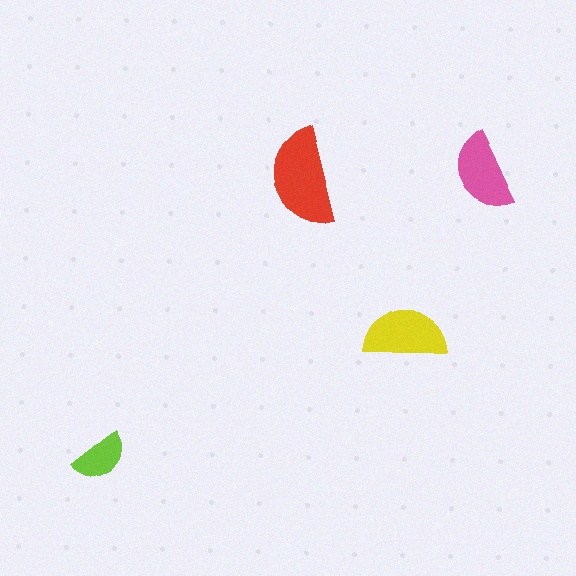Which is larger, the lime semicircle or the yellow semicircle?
The yellow one.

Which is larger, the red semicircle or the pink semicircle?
The red one.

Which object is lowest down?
The lime semicircle is bottommost.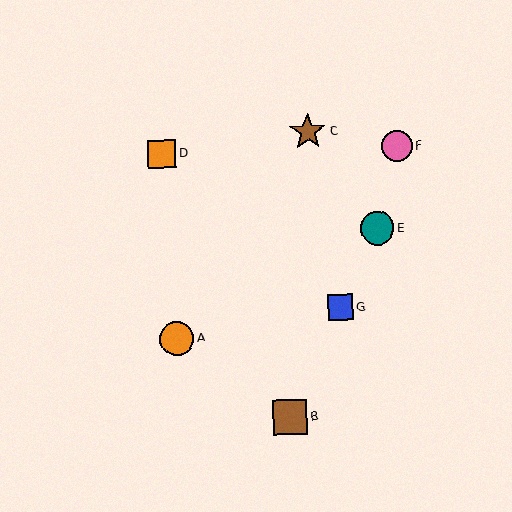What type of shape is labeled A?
Shape A is an orange circle.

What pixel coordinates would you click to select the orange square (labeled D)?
Click at (162, 154) to select the orange square D.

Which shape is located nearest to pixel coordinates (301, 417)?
The brown square (labeled B) at (290, 417) is nearest to that location.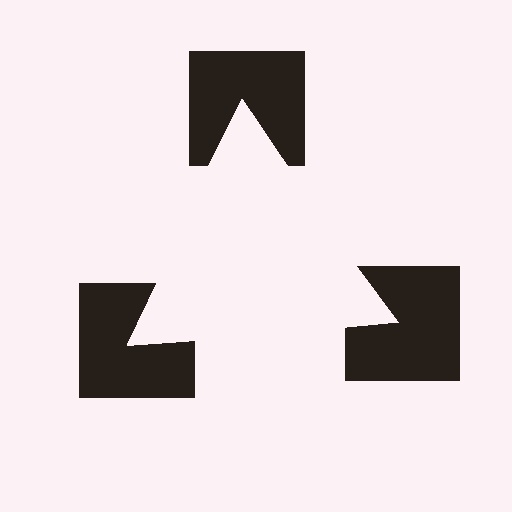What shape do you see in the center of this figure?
An illusory triangle — its edges are inferred from the aligned wedge cuts in the notched squares, not physically drawn.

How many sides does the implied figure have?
3 sides.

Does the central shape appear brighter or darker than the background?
It typically appears slightly brighter than the background, even though no actual brightness change is drawn.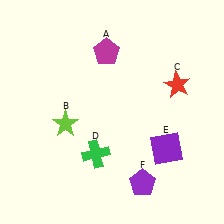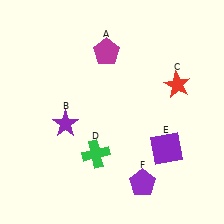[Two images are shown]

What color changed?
The star (B) changed from lime in Image 1 to purple in Image 2.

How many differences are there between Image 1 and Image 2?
There is 1 difference between the two images.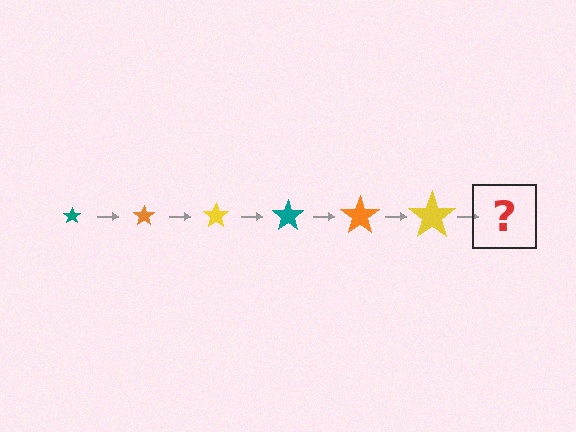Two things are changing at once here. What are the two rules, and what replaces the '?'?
The two rules are that the star grows larger each step and the color cycles through teal, orange, and yellow. The '?' should be a teal star, larger than the previous one.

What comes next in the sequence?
The next element should be a teal star, larger than the previous one.